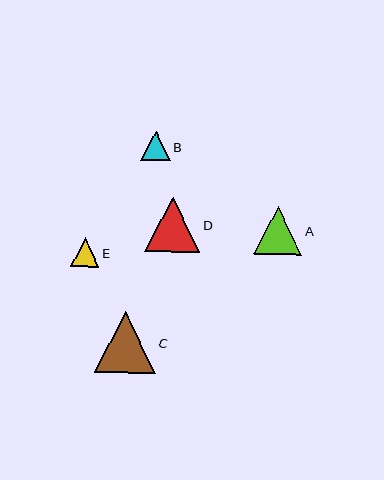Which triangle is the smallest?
Triangle E is the smallest with a size of approximately 28 pixels.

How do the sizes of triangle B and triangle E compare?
Triangle B and triangle E are approximately the same size.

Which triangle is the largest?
Triangle C is the largest with a size of approximately 61 pixels.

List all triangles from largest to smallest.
From largest to smallest: C, D, A, B, E.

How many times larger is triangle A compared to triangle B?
Triangle A is approximately 1.7 times the size of triangle B.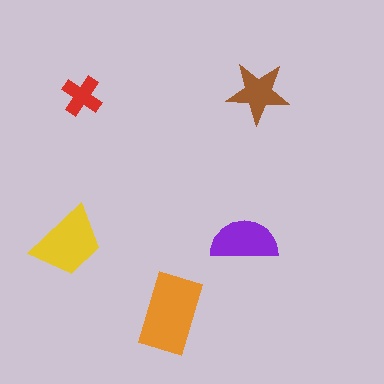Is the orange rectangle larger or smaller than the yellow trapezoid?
Larger.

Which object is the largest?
The orange rectangle.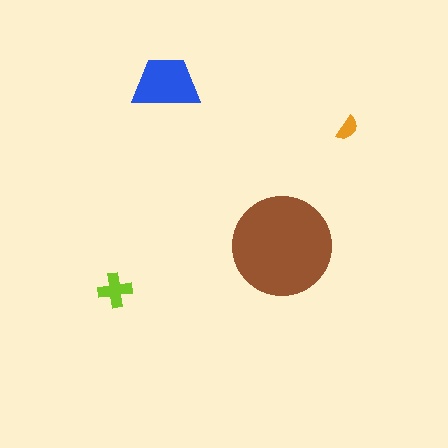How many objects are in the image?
There are 4 objects in the image.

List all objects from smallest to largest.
The orange semicircle, the lime cross, the blue trapezoid, the brown circle.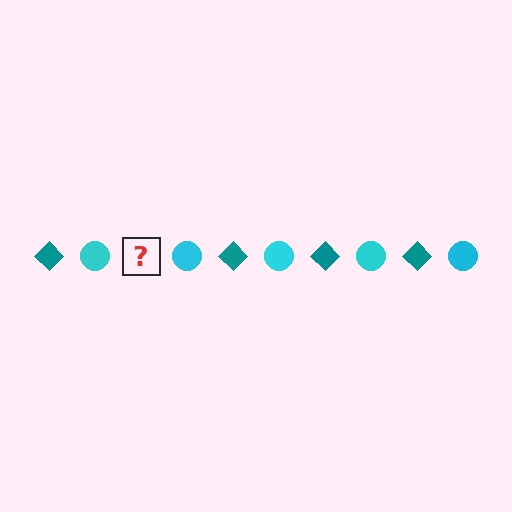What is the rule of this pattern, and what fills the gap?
The rule is that the pattern alternates between teal diamond and cyan circle. The gap should be filled with a teal diamond.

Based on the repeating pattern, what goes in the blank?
The blank should be a teal diamond.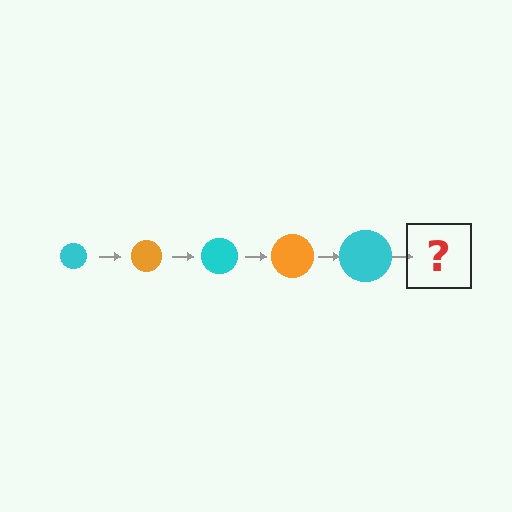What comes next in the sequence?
The next element should be an orange circle, larger than the previous one.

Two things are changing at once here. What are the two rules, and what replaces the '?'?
The two rules are that the circle grows larger each step and the color cycles through cyan and orange. The '?' should be an orange circle, larger than the previous one.